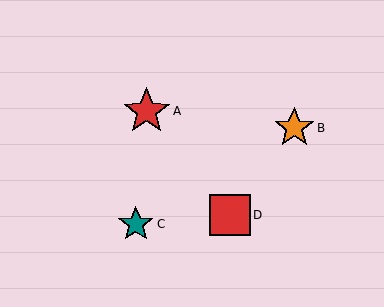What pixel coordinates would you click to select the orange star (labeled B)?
Click at (294, 128) to select the orange star B.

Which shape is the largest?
The red star (labeled A) is the largest.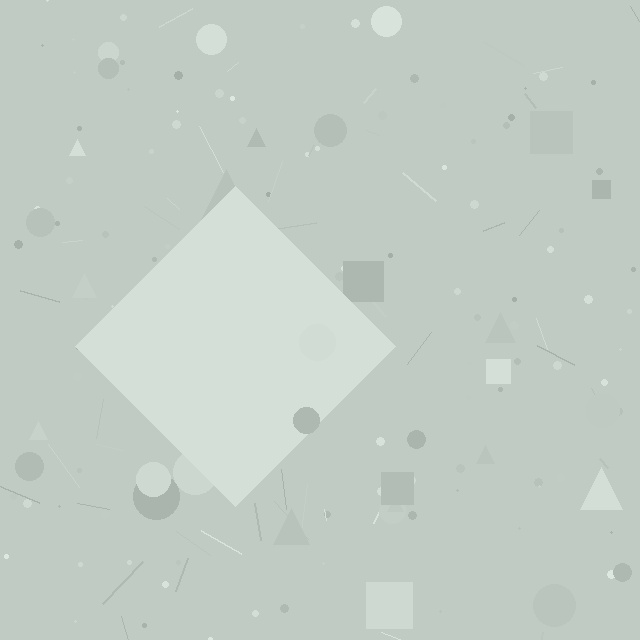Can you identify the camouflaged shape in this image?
The camouflaged shape is a diamond.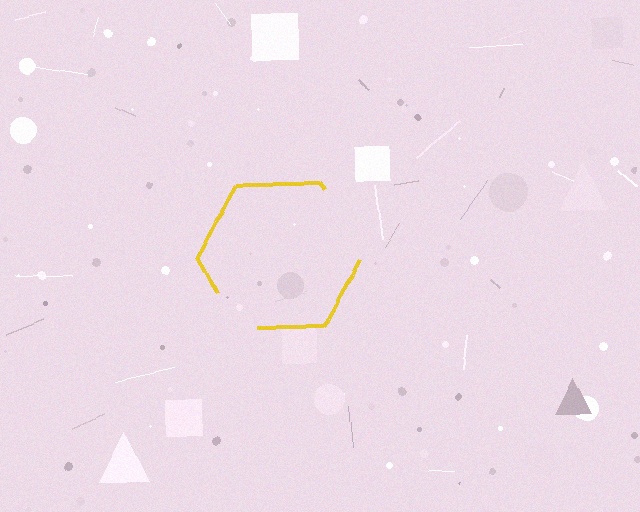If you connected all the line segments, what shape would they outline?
They would outline a hexagon.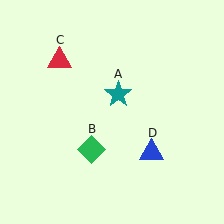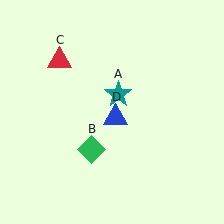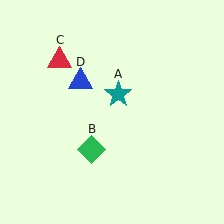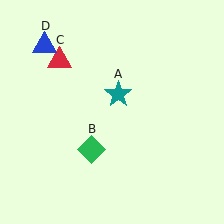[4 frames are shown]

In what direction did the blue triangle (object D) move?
The blue triangle (object D) moved up and to the left.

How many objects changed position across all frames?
1 object changed position: blue triangle (object D).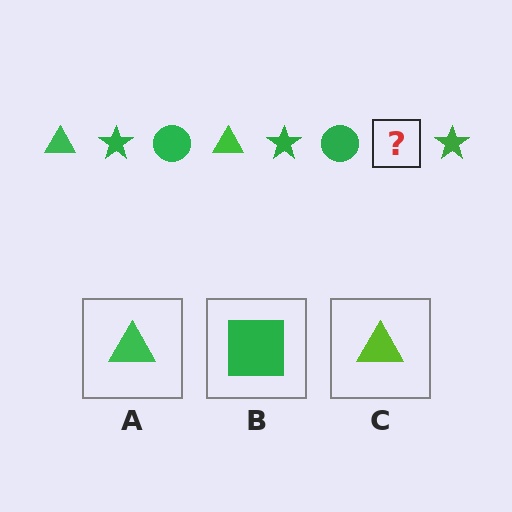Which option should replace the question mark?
Option A.